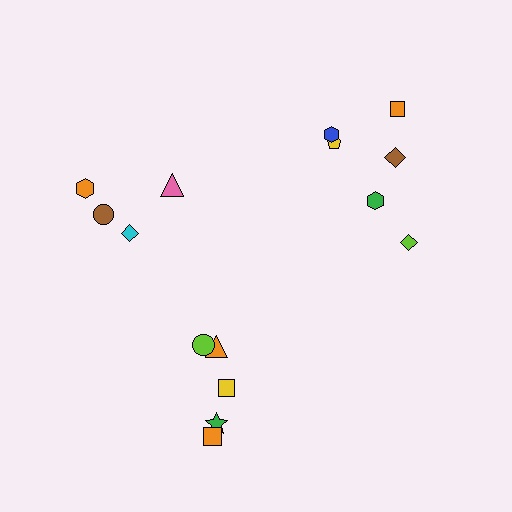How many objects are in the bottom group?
There are 5 objects.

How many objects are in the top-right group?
There are 6 objects.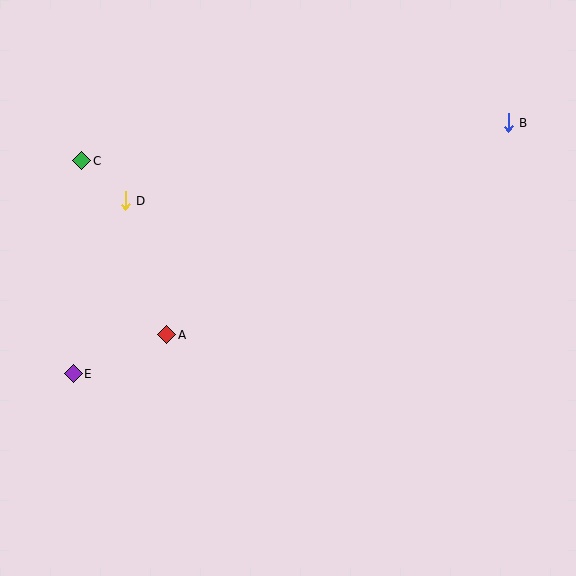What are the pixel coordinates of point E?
Point E is at (73, 374).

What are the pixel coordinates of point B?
Point B is at (508, 123).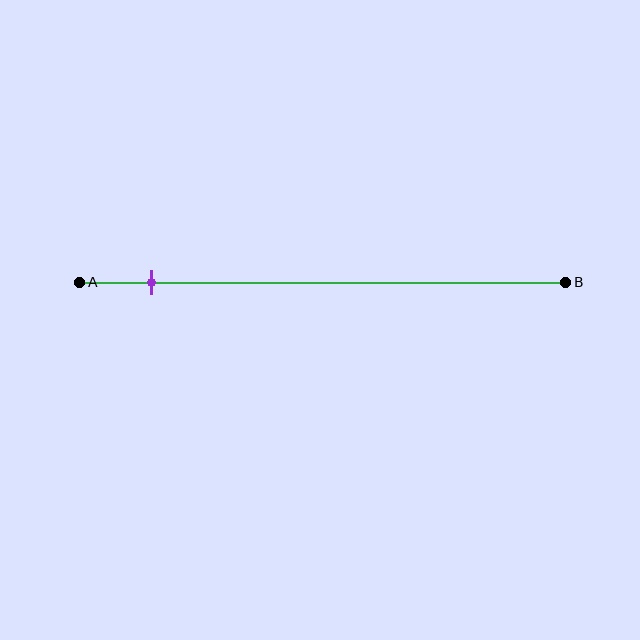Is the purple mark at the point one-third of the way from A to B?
No, the mark is at about 15% from A, not at the 33% one-third point.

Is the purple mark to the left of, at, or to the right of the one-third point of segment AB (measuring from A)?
The purple mark is to the left of the one-third point of segment AB.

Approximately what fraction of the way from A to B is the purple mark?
The purple mark is approximately 15% of the way from A to B.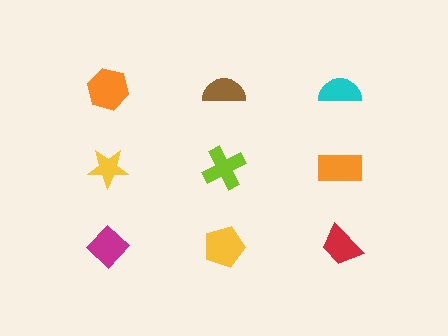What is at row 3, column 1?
A magenta diamond.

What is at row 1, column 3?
A cyan semicircle.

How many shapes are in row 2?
3 shapes.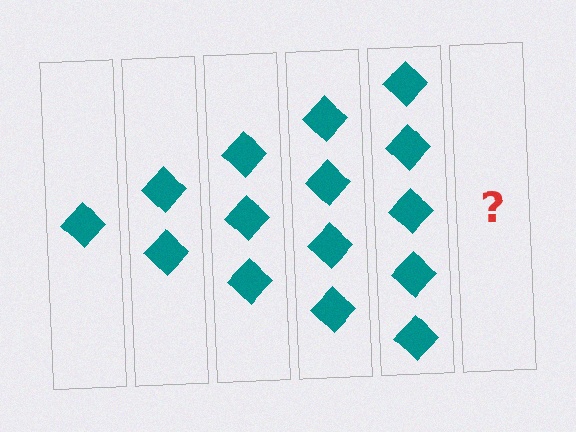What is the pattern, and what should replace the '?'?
The pattern is that each step adds one more diamond. The '?' should be 6 diamonds.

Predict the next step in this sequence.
The next step is 6 diamonds.